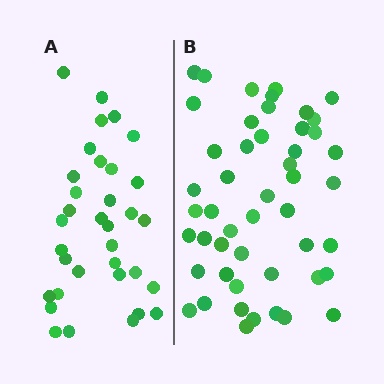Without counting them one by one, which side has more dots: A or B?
Region B (the right region) has more dots.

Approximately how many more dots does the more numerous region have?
Region B has approximately 15 more dots than region A.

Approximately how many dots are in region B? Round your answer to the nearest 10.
About 50 dots. (The exact count is 49, which rounds to 50.)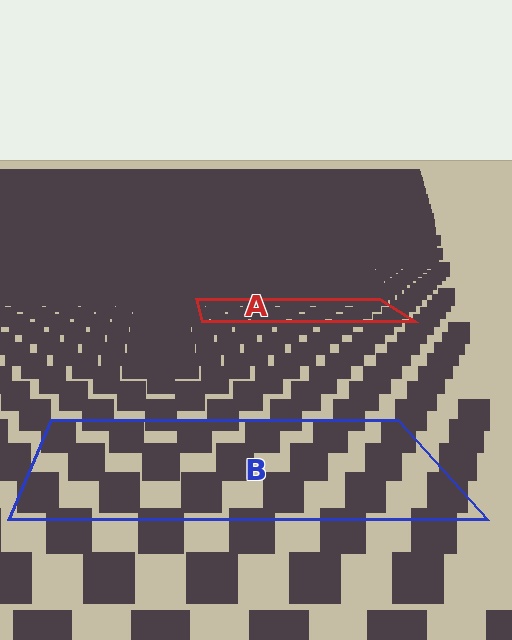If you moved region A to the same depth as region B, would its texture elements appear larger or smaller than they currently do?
They would appear larger. At a closer depth, the same texture elements are projected at a bigger on-screen size.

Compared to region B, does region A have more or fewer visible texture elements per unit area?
Region A has more texture elements per unit area — they are packed more densely because it is farther away.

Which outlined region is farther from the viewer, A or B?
Region A is farther from the viewer — the texture elements inside it appear smaller and more densely packed.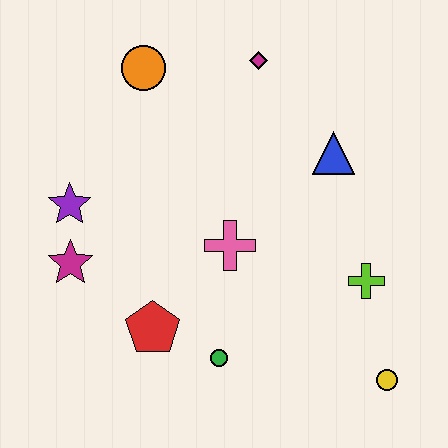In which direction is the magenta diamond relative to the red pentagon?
The magenta diamond is above the red pentagon.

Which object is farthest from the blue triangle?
The magenta star is farthest from the blue triangle.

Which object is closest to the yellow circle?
The lime cross is closest to the yellow circle.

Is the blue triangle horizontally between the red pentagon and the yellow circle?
Yes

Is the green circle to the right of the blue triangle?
No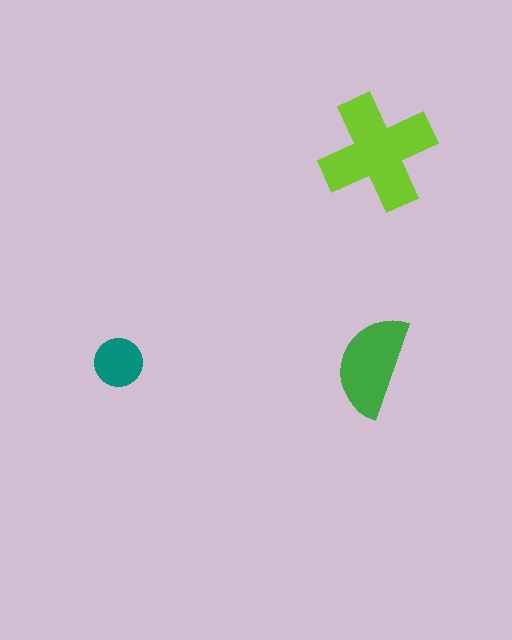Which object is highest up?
The lime cross is topmost.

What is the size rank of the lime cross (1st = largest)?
1st.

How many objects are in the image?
There are 3 objects in the image.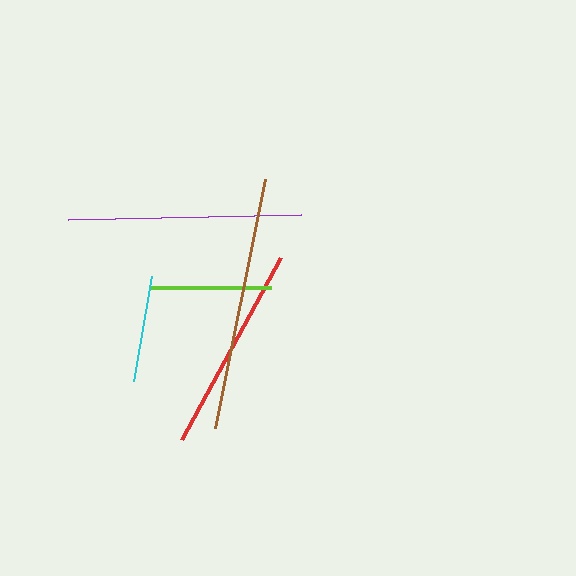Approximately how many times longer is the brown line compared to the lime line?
The brown line is approximately 2.1 times the length of the lime line.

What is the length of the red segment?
The red segment is approximately 207 pixels long.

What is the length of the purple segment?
The purple segment is approximately 233 pixels long.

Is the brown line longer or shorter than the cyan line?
The brown line is longer than the cyan line.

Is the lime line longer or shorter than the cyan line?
The lime line is longer than the cyan line.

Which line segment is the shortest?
The cyan line is the shortest at approximately 106 pixels.